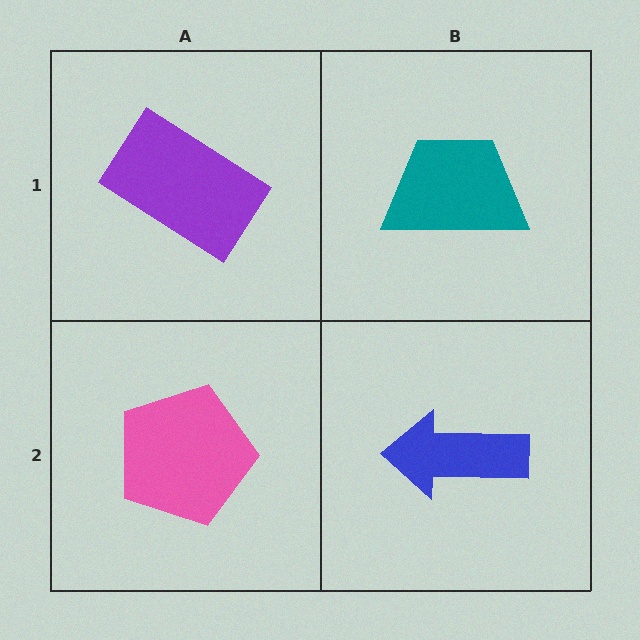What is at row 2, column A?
A pink pentagon.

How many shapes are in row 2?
2 shapes.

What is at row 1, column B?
A teal trapezoid.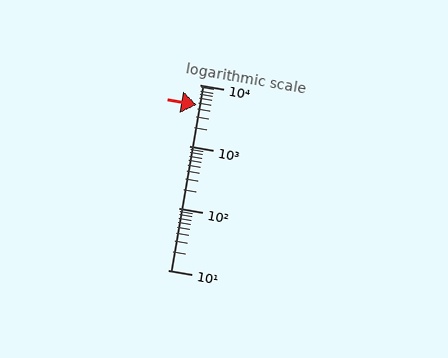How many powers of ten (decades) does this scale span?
The scale spans 3 decades, from 10 to 10000.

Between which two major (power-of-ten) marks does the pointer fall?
The pointer is between 1000 and 10000.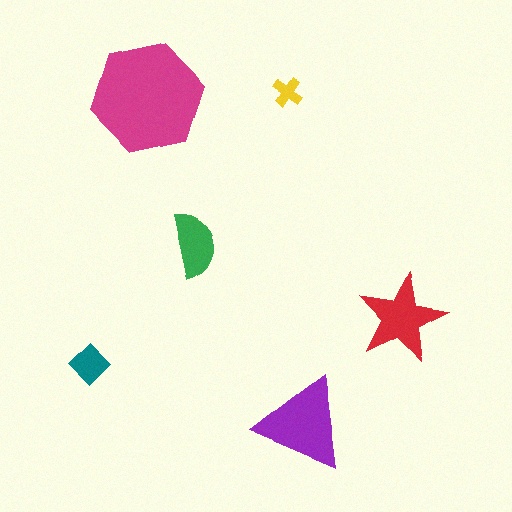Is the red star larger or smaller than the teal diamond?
Larger.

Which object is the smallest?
The yellow cross.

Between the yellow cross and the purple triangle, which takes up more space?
The purple triangle.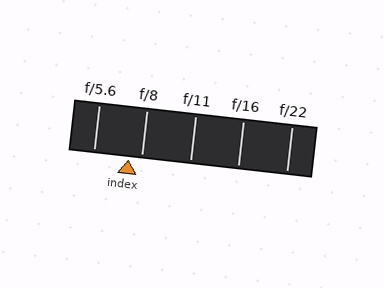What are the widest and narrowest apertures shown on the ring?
The widest aperture shown is f/5.6 and the narrowest is f/22.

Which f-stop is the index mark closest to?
The index mark is closest to f/8.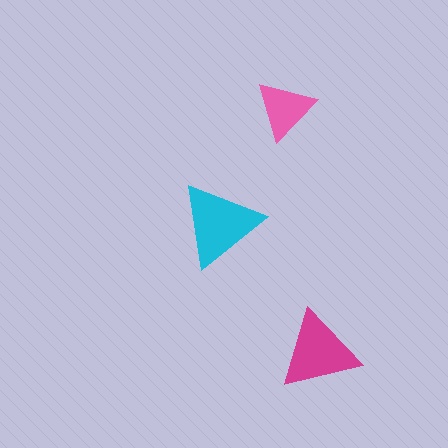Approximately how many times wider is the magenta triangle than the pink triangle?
About 1.5 times wider.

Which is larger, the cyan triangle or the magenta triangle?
The cyan one.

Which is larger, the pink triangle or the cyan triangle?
The cyan one.